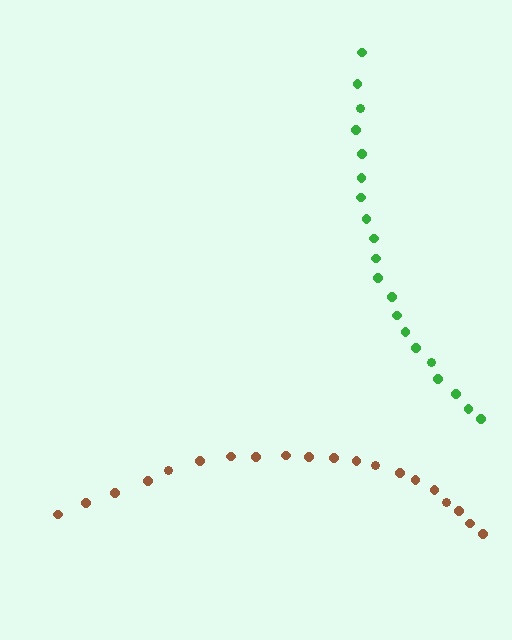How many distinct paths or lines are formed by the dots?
There are 2 distinct paths.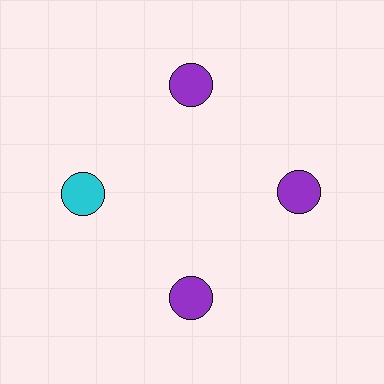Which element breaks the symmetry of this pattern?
The cyan circle at roughly the 9 o'clock position breaks the symmetry. All other shapes are purple circles.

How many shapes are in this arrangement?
There are 4 shapes arranged in a ring pattern.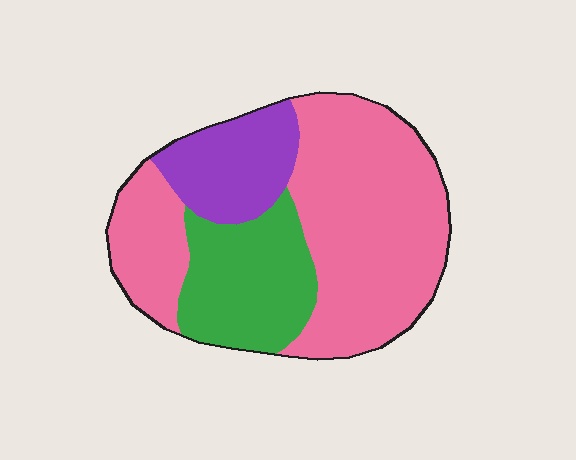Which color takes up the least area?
Purple, at roughly 15%.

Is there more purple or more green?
Green.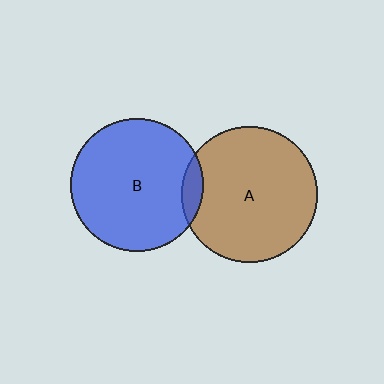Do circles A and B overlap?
Yes.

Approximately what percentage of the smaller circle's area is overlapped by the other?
Approximately 10%.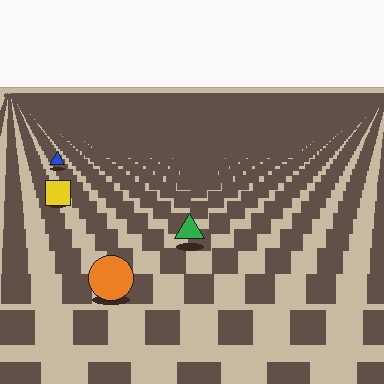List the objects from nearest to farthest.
From nearest to farthest: the orange circle, the green triangle, the yellow square, the blue triangle.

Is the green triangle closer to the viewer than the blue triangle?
Yes. The green triangle is closer — you can tell from the texture gradient: the ground texture is coarser near it.